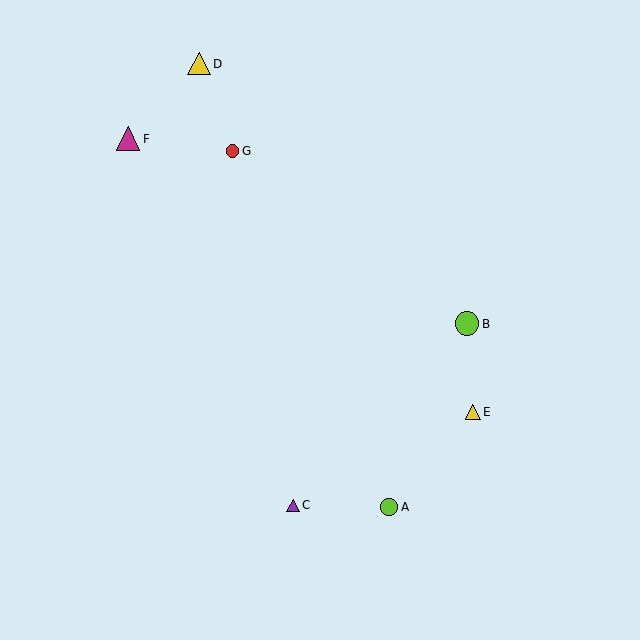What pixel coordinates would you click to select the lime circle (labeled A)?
Click at (389, 507) to select the lime circle A.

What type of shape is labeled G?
Shape G is a red circle.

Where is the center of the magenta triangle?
The center of the magenta triangle is at (128, 139).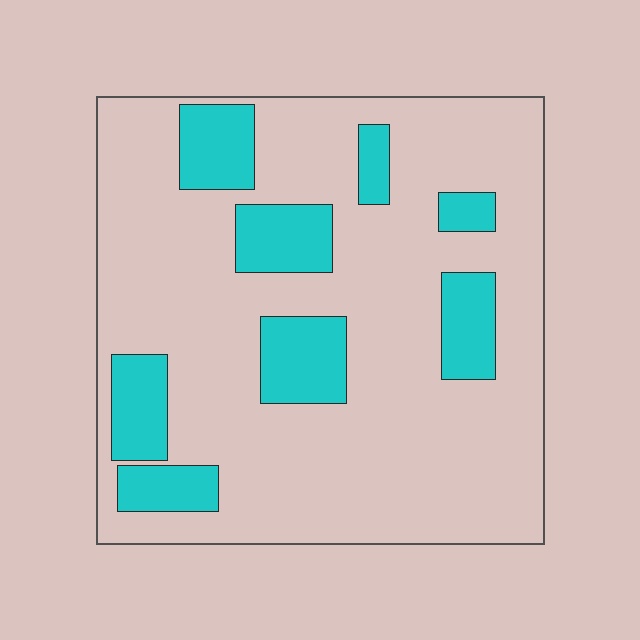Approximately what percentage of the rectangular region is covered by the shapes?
Approximately 20%.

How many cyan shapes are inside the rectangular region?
8.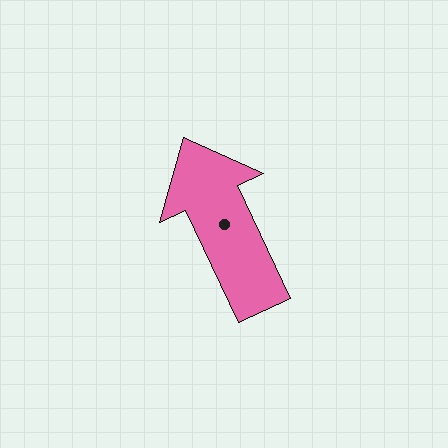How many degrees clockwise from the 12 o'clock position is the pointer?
Approximately 335 degrees.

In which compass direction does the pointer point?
Northwest.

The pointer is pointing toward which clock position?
Roughly 11 o'clock.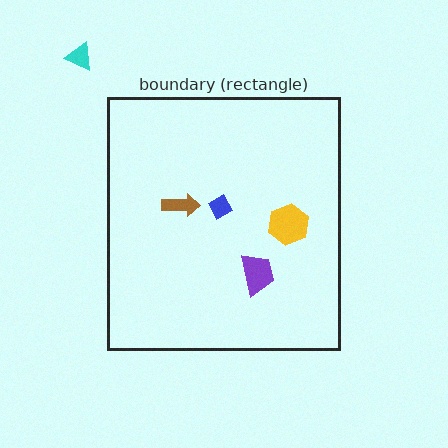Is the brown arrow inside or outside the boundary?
Inside.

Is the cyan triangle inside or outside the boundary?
Outside.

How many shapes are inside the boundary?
4 inside, 1 outside.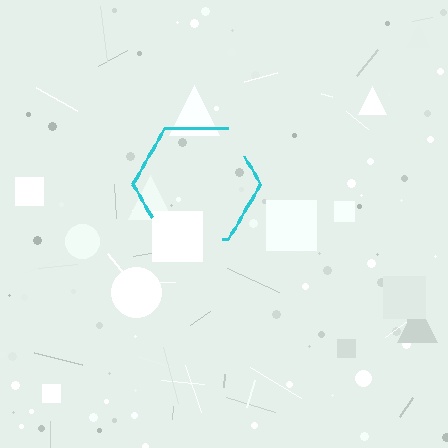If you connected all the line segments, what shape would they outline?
They would outline a hexagon.